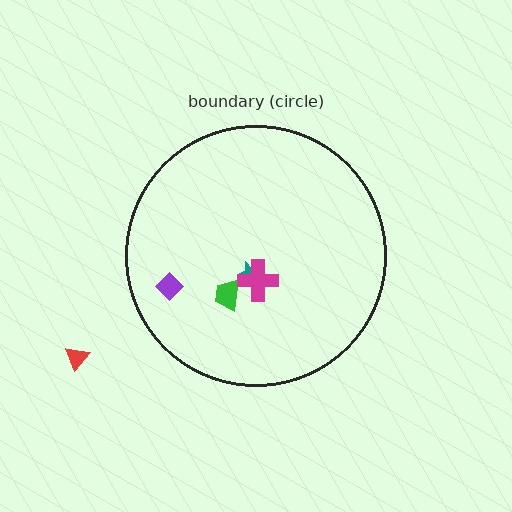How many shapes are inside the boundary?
4 inside, 1 outside.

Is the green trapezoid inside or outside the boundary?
Inside.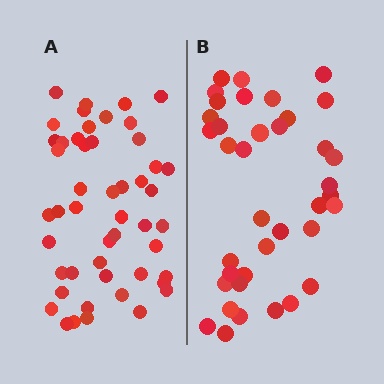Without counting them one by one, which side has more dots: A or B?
Region A (the left region) has more dots.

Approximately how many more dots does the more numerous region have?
Region A has roughly 12 or so more dots than region B.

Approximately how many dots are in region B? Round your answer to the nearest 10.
About 40 dots. (The exact count is 38, which rounds to 40.)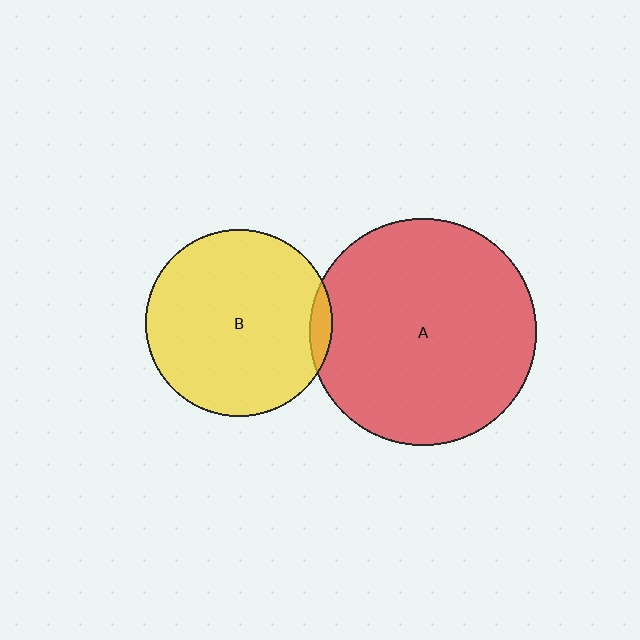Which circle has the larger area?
Circle A (red).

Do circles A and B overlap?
Yes.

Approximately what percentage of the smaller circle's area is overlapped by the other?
Approximately 5%.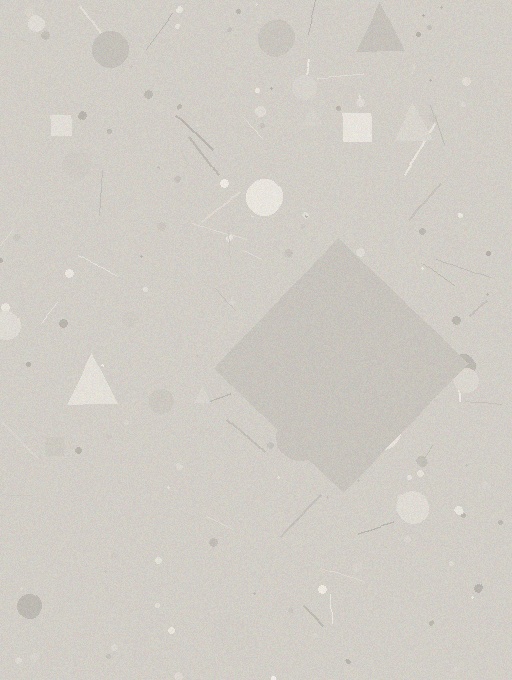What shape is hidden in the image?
A diamond is hidden in the image.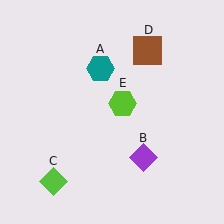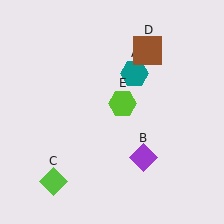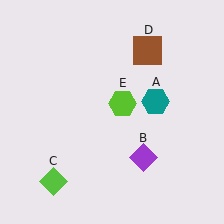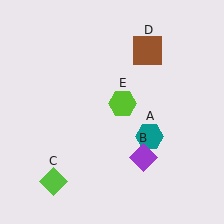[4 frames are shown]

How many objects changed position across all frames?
1 object changed position: teal hexagon (object A).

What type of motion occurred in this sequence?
The teal hexagon (object A) rotated clockwise around the center of the scene.